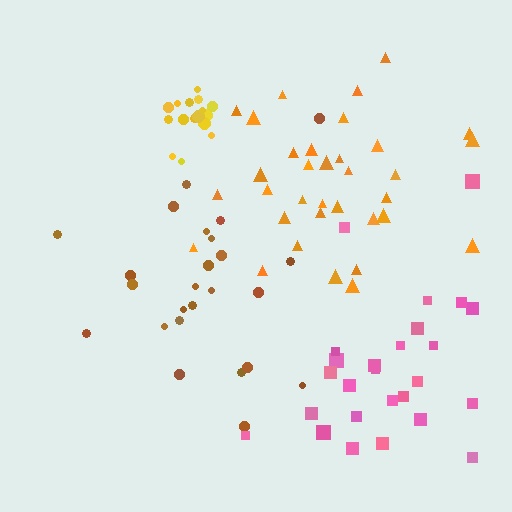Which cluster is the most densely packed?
Yellow.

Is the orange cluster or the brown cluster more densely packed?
Orange.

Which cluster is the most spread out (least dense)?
Brown.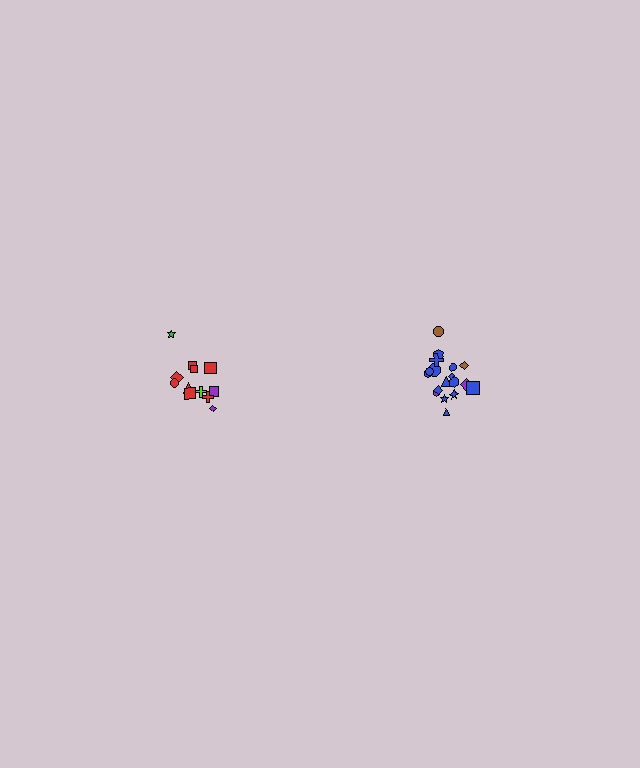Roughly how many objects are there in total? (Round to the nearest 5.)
Roughly 30 objects in total.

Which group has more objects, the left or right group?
The right group.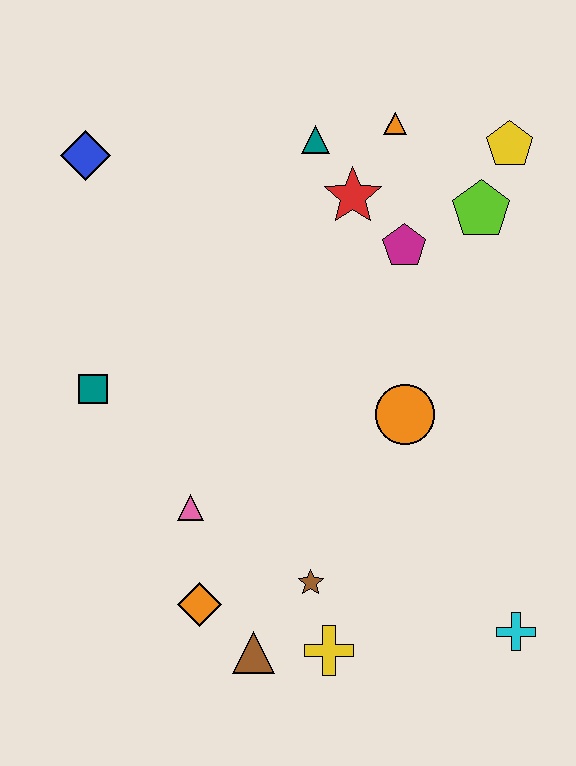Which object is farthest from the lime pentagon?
The brown triangle is farthest from the lime pentagon.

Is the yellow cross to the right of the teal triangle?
Yes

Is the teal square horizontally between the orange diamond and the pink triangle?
No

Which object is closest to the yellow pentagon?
The lime pentagon is closest to the yellow pentagon.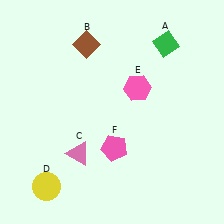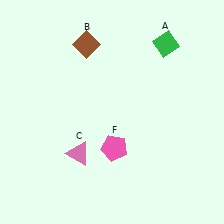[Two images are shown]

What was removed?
The pink hexagon (E), the yellow circle (D) were removed in Image 2.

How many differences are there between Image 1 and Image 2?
There are 2 differences between the two images.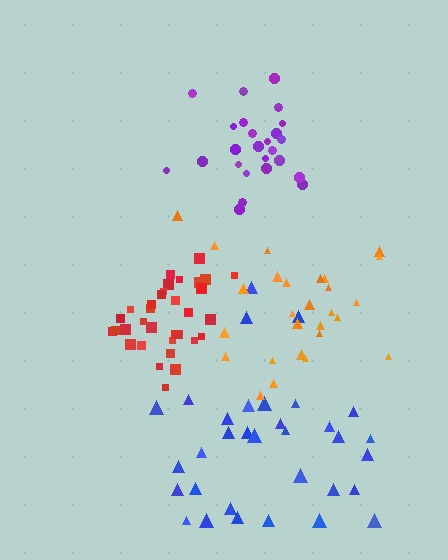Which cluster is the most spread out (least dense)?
Blue.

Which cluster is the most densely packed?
Red.